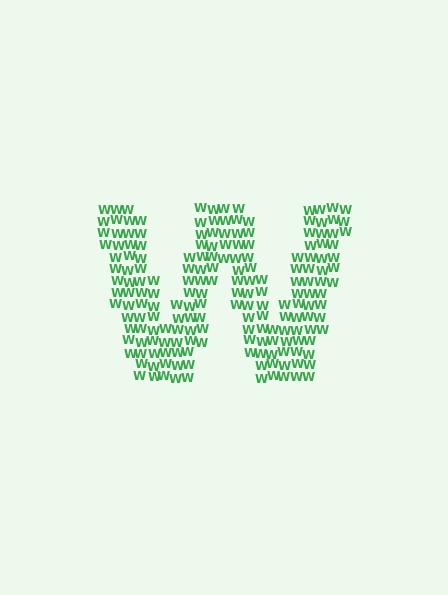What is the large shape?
The large shape is the letter W.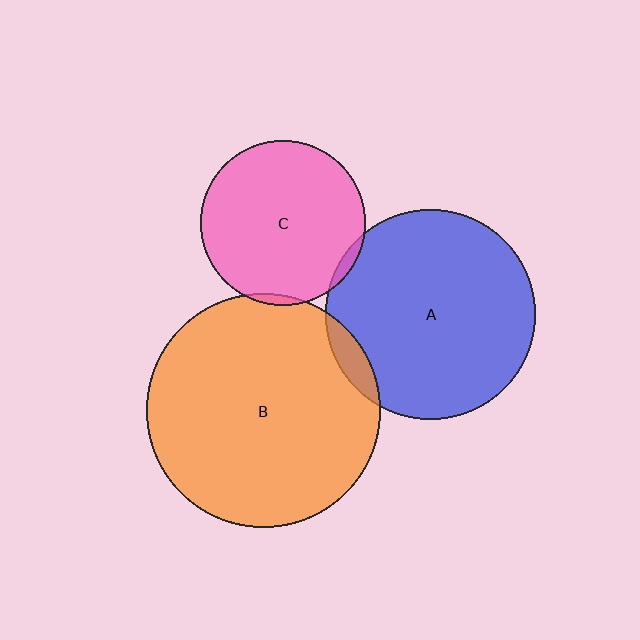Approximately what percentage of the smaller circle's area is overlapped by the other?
Approximately 5%.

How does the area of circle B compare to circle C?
Approximately 2.0 times.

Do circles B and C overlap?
Yes.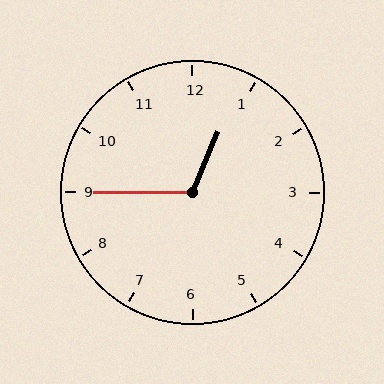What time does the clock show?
12:45.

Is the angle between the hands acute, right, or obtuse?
It is obtuse.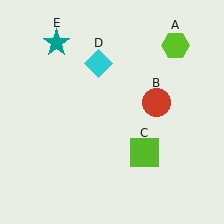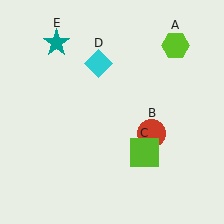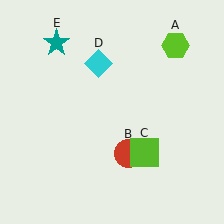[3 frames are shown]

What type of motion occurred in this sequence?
The red circle (object B) rotated clockwise around the center of the scene.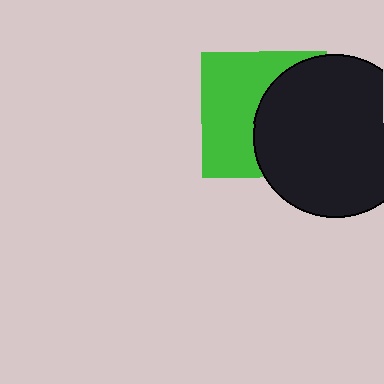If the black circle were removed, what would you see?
You would see the complete green square.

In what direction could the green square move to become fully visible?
The green square could move left. That would shift it out from behind the black circle entirely.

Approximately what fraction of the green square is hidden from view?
Roughly 47% of the green square is hidden behind the black circle.